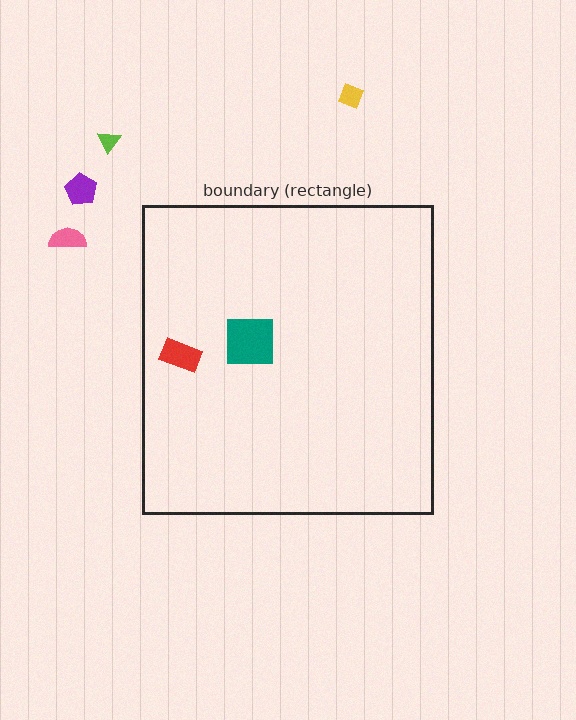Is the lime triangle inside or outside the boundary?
Outside.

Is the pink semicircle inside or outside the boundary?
Outside.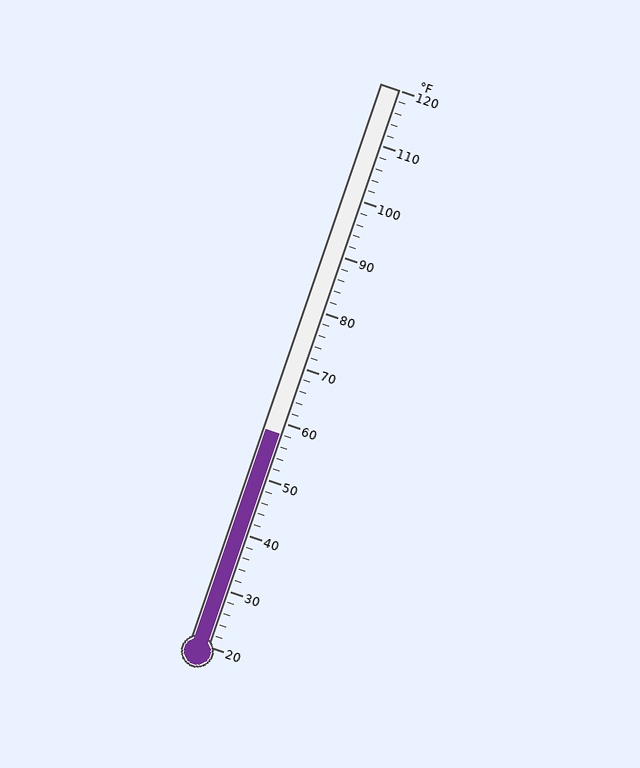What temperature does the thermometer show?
The thermometer shows approximately 58°F.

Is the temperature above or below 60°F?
The temperature is below 60°F.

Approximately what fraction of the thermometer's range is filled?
The thermometer is filled to approximately 40% of its range.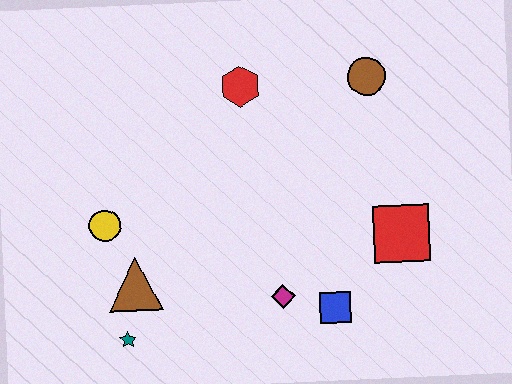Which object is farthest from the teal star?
The brown circle is farthest from the teal star.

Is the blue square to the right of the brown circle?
No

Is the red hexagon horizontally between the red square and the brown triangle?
Yes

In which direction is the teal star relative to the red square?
The teal star is to the left of the red square.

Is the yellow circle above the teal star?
Yes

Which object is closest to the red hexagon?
The brown circle is closest to the red hexagon.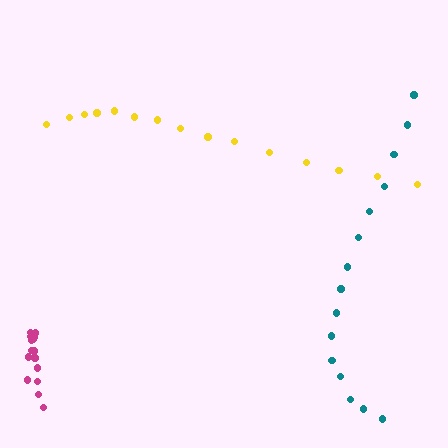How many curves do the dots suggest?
There are 3 distinct paths.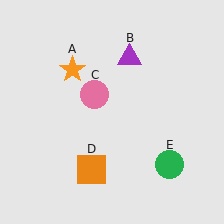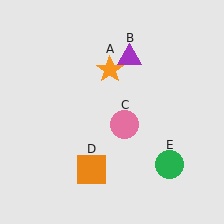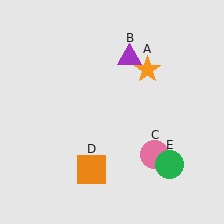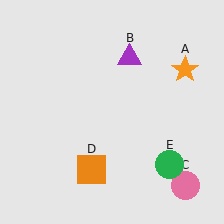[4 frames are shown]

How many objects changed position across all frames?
2 objects changed position: orange star (object A), pink circle (object C).